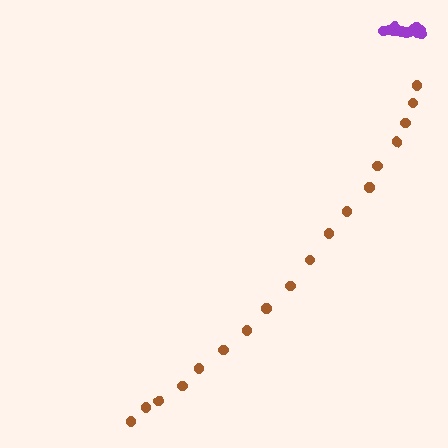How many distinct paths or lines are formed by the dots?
There are 2 distinct paths.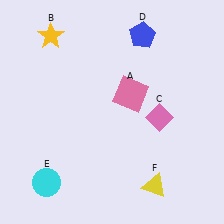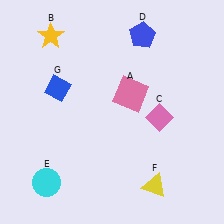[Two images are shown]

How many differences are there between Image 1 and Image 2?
There is 1 difference between the two images.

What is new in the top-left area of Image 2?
A blue diamond (G) was added in the top-left area of Image 2.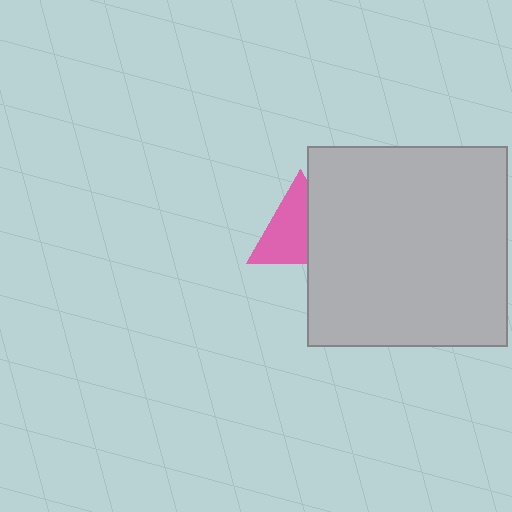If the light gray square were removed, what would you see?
You would see the complete pink triangle.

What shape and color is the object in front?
The object in front is a light gray square.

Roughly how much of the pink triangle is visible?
About half of it is visible (roughly 62%).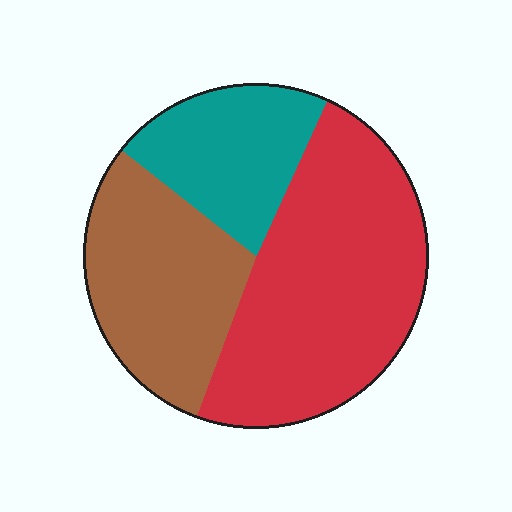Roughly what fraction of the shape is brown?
Brown covers around 30% of the shape.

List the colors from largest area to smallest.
From largest to smallest: red, brown, teal.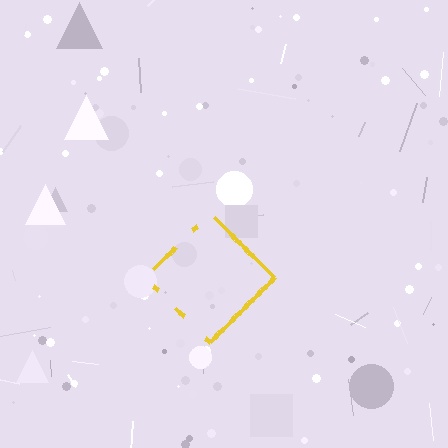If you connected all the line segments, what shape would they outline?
They would outline a diamond.